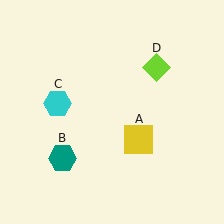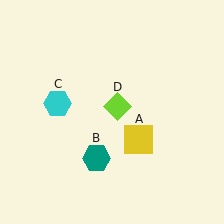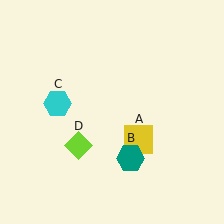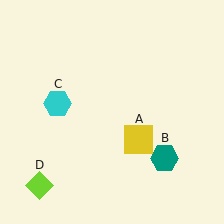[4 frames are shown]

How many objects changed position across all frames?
2 objects changed position: teal hexagon (object B), lime diamond (object D).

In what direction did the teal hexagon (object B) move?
The teal hexagon (object B) moved right.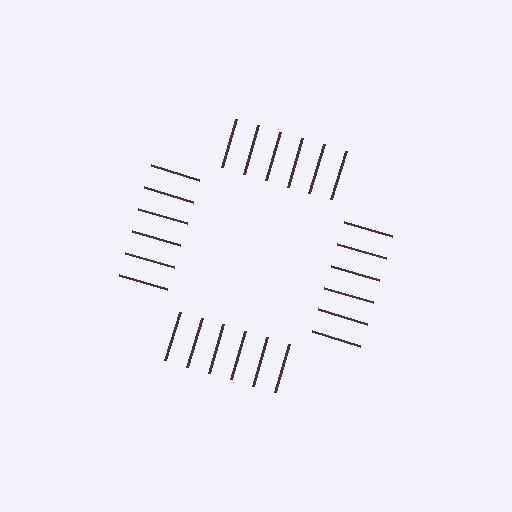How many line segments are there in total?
24 — 6 along each of the 4 edges.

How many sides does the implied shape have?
4 sides — the line-ends trace a square.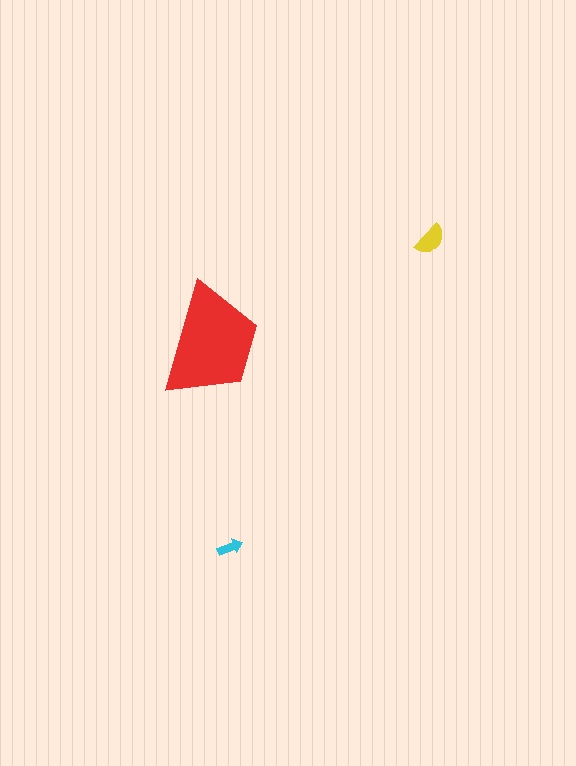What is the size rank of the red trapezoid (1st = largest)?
1st.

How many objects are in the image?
There are 3 objects in the image.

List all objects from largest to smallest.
The red trapezoid, the yellow semicircle, the cyan arrow.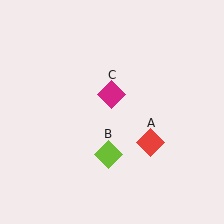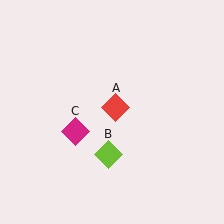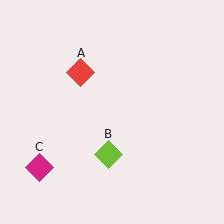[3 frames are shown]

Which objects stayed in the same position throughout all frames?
Lime diamond (object B) remained stationary.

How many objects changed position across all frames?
2 objects changed position: red diamond (object A), magenta diamond (object C).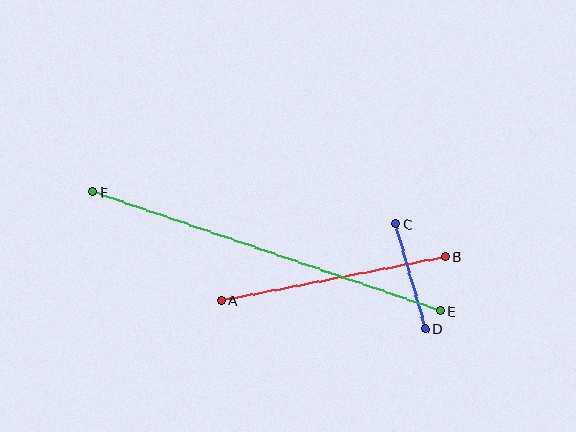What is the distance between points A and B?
The distance is approximately 228 pixels.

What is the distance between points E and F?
The distance is approximately 367 pixels.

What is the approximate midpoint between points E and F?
The midpoint is at approximately (266, 251) pixels.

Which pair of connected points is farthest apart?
Points E and F are farthest apart.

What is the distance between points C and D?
The distance is approximately 109 pixels.